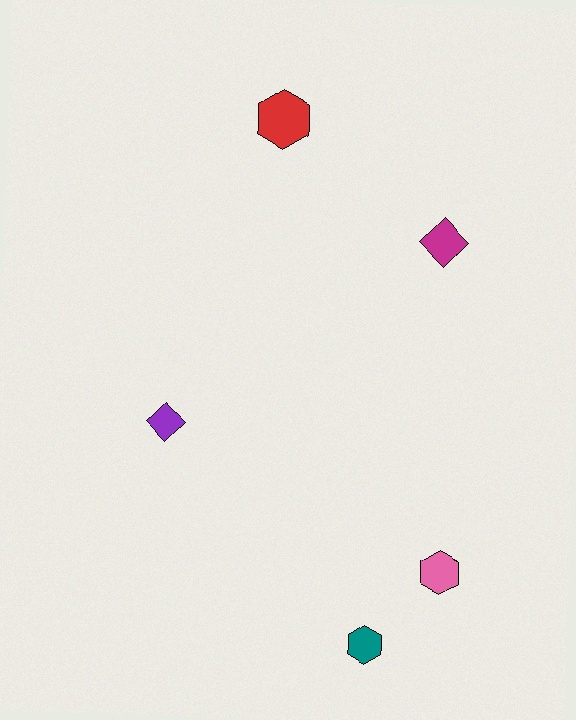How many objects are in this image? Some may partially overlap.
There are 5 objects.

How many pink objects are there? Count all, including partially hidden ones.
There is 1 pink object.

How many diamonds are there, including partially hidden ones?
There are 2 diamonds.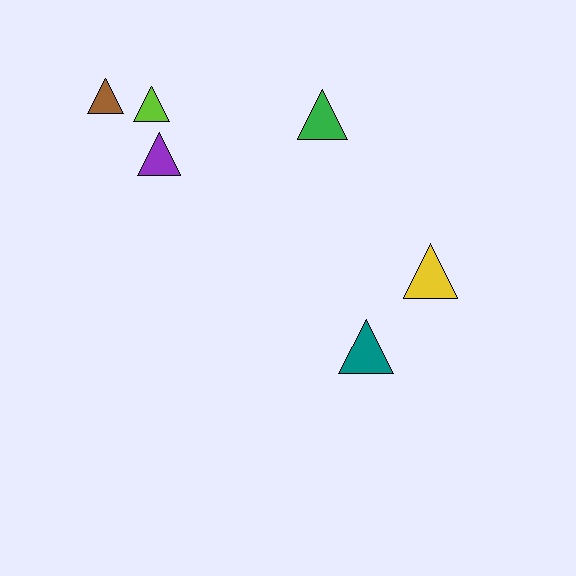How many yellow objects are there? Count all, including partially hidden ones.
There is 1 yellow object.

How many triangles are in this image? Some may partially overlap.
There are 6 triangles.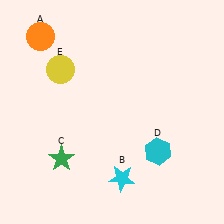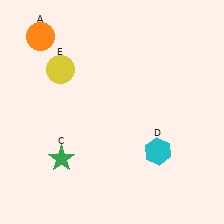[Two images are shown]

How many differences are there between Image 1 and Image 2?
There is 1 difference between the two images.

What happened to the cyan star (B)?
The cyan star (B) was removed in Image 2. It was in the bottom-right area of Image 1.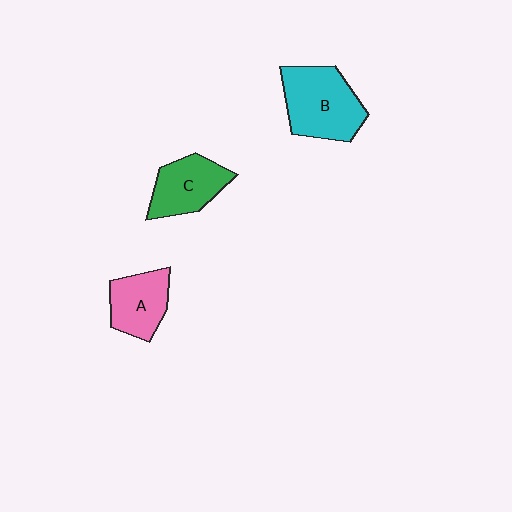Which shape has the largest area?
Shape B (cyan).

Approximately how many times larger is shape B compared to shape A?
Approximately 1.5 times.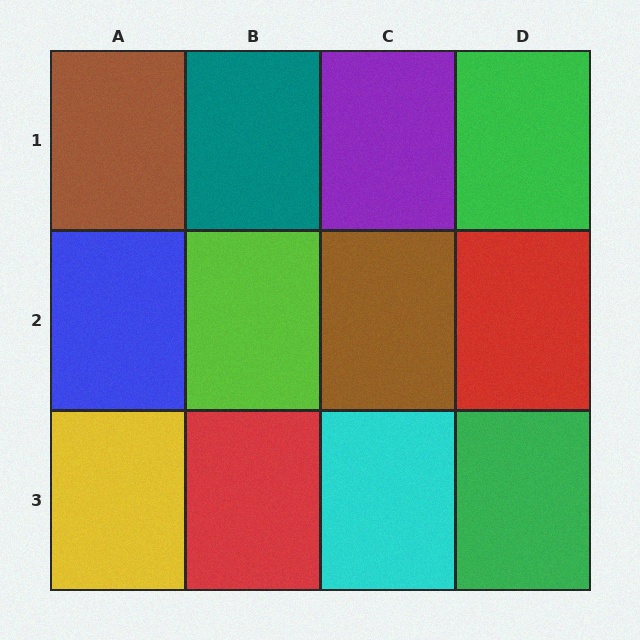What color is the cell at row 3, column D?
Green.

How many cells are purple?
1 cell is purple.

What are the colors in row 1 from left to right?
Brown, teal, purple, green.